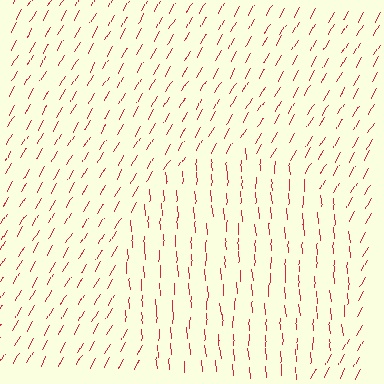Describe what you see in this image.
The image is filled with small red line segments. A circle region in the image has lines oriented differently from the surrounding lines, creating a visible texture boundary.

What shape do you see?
I see a circle.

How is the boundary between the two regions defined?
The boundary is defined purely by a change in line orientation (approximately 33 degrees difference). All lines are the same color and thickness.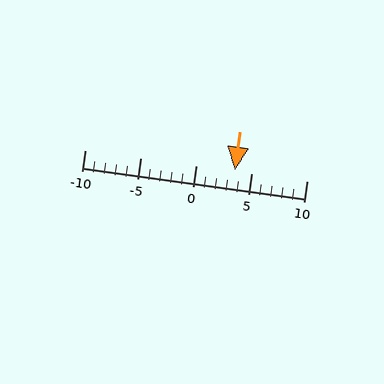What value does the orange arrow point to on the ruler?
The orange arrow points to approximately 4.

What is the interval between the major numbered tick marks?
The major tick marks are spaced 5 units apart.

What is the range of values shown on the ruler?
The ruler shows values from -10 to 10.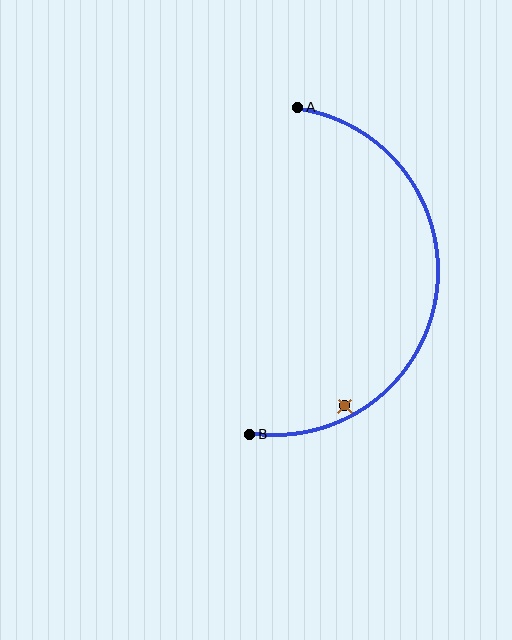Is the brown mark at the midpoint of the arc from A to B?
No — the brown mark does not lie on the arc at all. It sits slightly inside the curve.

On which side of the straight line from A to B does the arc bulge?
The arc bulges to the right of the straight line connecting A and B.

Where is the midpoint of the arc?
The arc midpoint is the point on the curve farthest from the straight line joining A and B. It sits to the right of that line.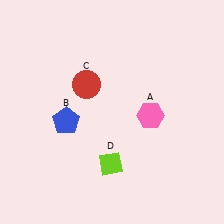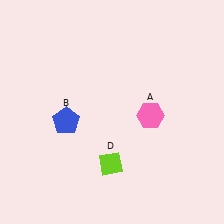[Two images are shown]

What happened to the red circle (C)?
The red circle (C) was removed in Image 2. It was in the top-left area of Image 1.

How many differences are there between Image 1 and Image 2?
There is 1 difference between the two images.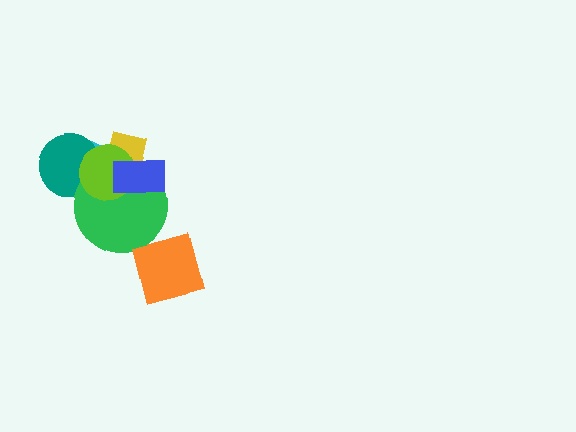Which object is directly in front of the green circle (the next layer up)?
The lime circle is directly in front of the green circle.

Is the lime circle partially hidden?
Yes, it is partially covered by another shape.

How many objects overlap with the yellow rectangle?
4 objects overlap with the yellow rectangle.